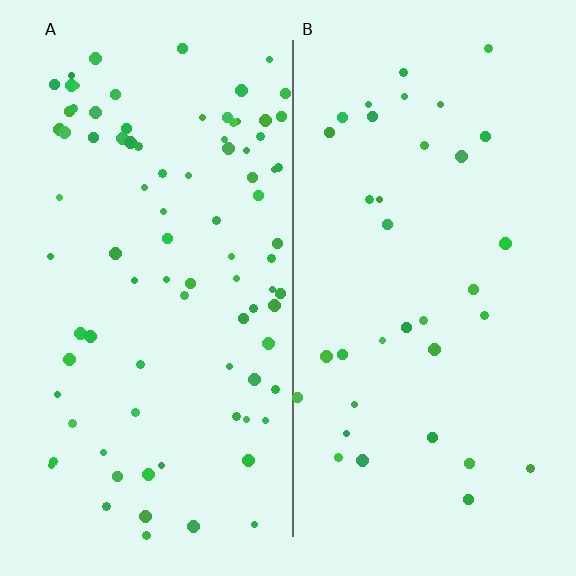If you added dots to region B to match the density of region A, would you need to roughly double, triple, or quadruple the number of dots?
Approximately triple.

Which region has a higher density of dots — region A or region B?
A (the left).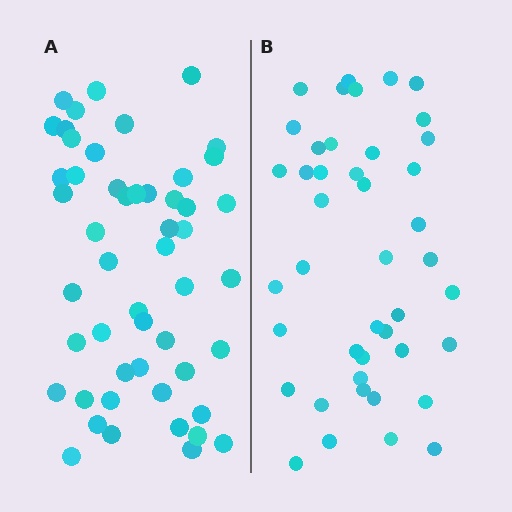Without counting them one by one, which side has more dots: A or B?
Region A (the left region) has more dots.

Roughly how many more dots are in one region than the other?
Region A has roughly 8 or so more dots than region B.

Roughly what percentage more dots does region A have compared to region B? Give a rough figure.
About 20% more.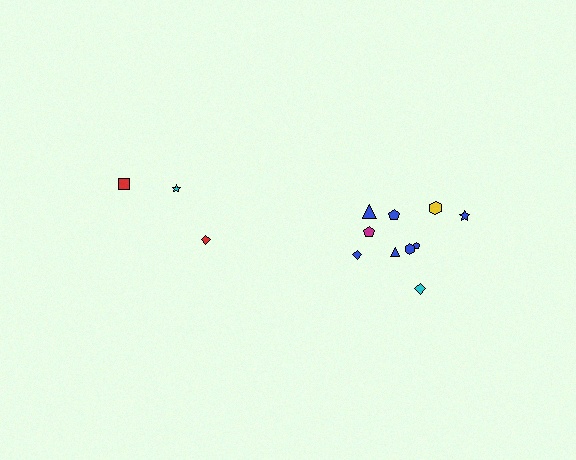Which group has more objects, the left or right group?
The right group.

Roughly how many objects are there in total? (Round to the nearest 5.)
Roughly 15 objects in total.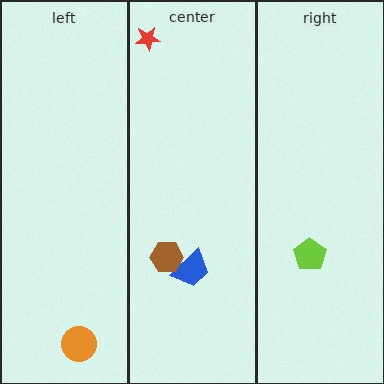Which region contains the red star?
The center region.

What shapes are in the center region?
The blue trapezoid, the brown hexagon, the red star.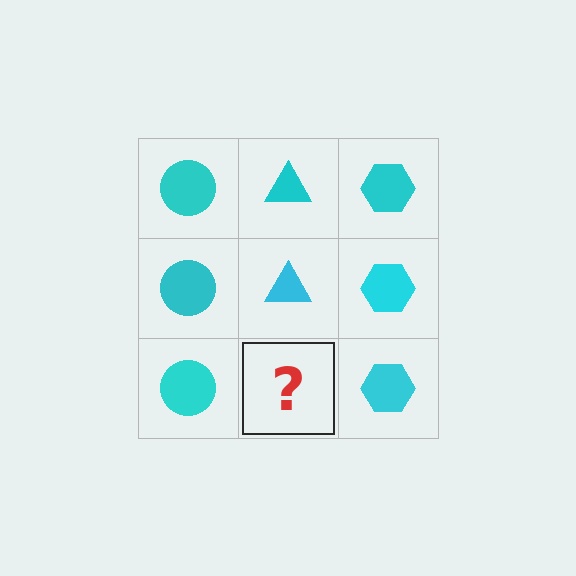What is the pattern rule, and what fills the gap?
The rule is that each column has a consistent shape. The gap should be filled with a cyan triangle.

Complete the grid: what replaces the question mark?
The question mark should be replaced with a cyan triangle.